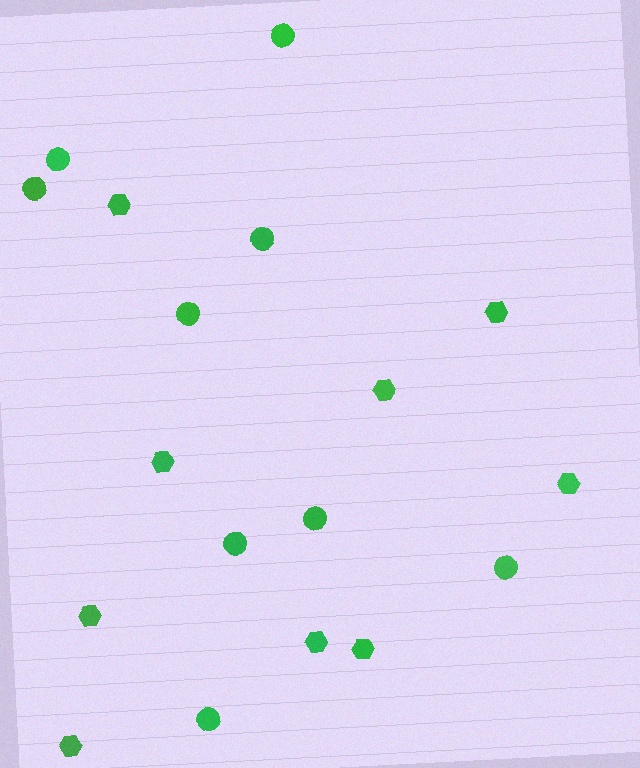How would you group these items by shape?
There are 2 groups: one group of hexagons (9) and one group of circles (9).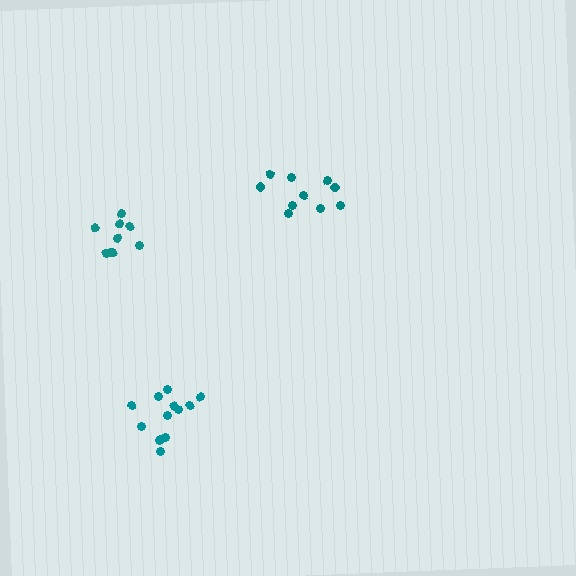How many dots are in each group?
Group 1: 9 dots, Group 2: 13 dots, Group 3: 10 dots (32 total).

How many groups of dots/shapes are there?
There are 3 groups.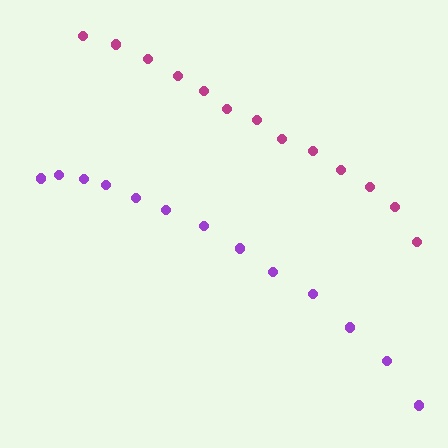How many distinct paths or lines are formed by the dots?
There are 2 distinct paths.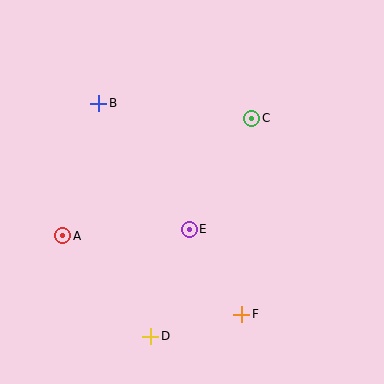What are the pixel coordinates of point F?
Point F is at (242, 314).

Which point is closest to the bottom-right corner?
Point F is closest to the bottom-right corner.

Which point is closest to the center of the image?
Point E at (189, 229) is closest to the center.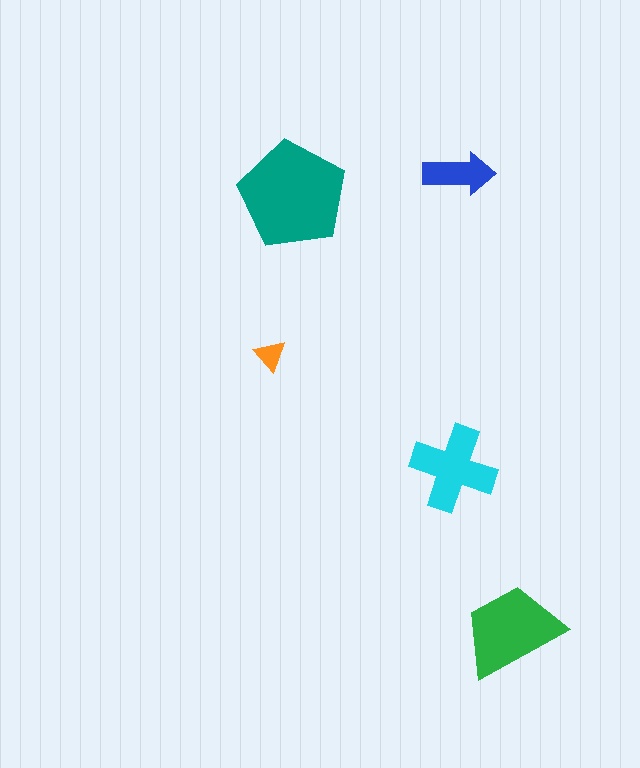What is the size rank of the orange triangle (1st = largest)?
5th.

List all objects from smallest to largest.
The orange triangle, the blue arrow, the cyan cross, the green trapezoid, the teal pentagon.